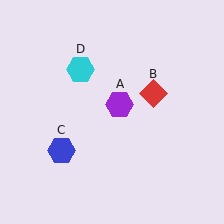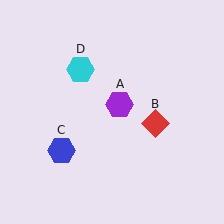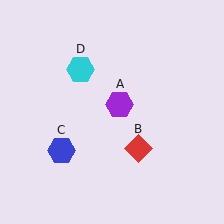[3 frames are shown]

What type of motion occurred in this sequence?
The red diamond (object B) rotated clockwise around the center of the scene.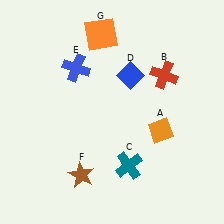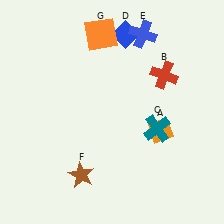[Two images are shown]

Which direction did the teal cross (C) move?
The teal cross (C) moved up.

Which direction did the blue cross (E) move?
The blue cross (E) moved right.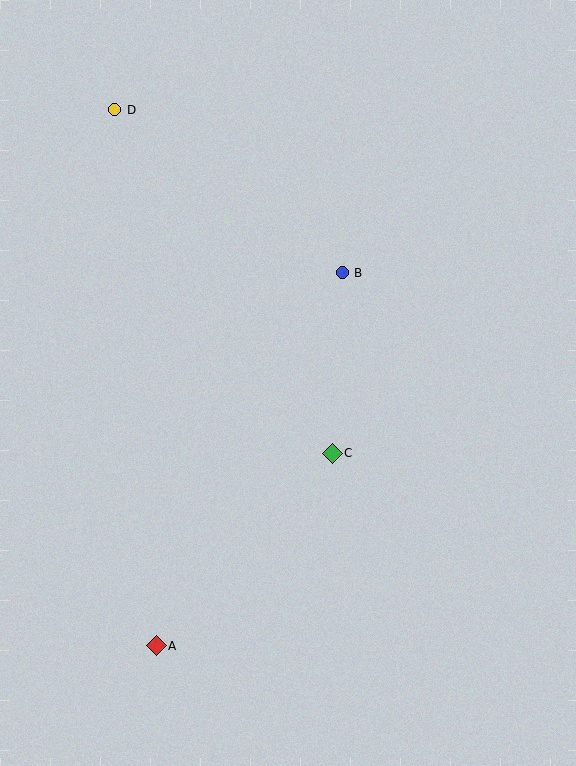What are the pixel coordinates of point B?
Point B is at (342, 273).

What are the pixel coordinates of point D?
Point D is at (115, 110).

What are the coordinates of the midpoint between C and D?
The midpoint between C and D is at (224, 281).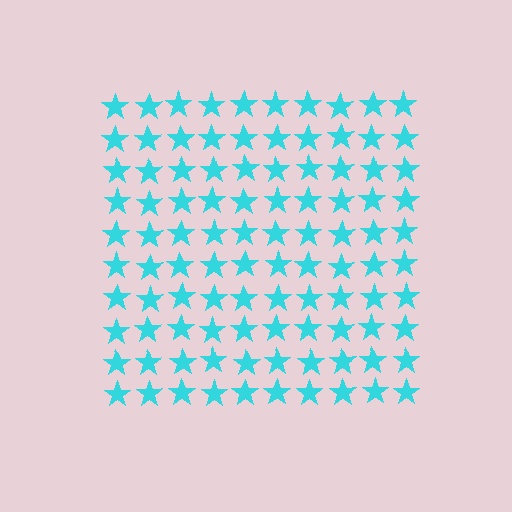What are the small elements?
The small elements are stars.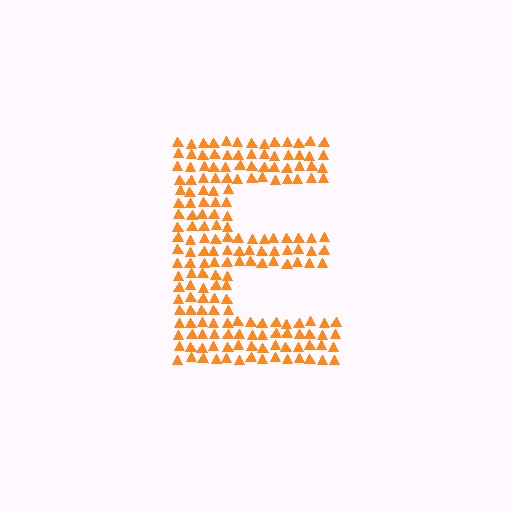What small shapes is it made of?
It is made of small triangles.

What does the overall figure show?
The overall figure shows the letter E.